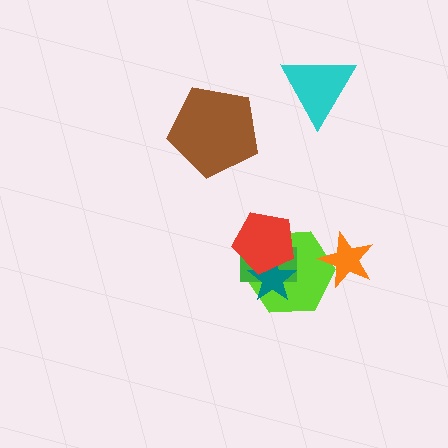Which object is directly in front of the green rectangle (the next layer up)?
The teal star is directly in front of the green rectangle.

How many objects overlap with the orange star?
1 object overlaps with the orange star.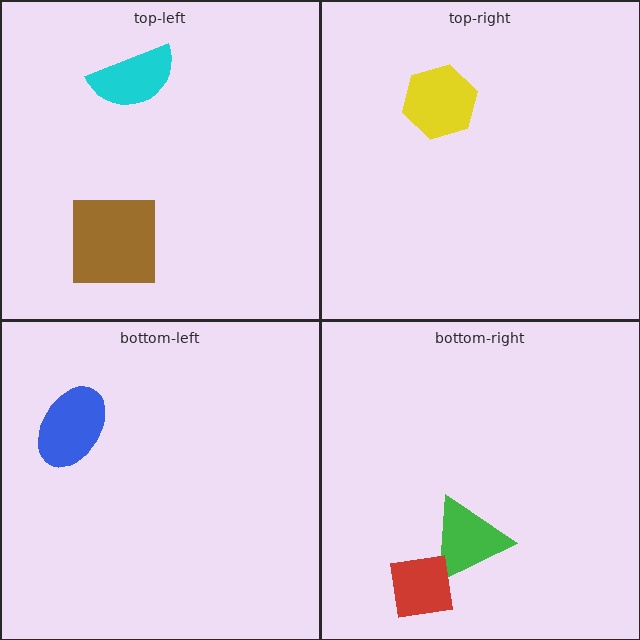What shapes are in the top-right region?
The yellow hexagon.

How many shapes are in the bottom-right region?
2.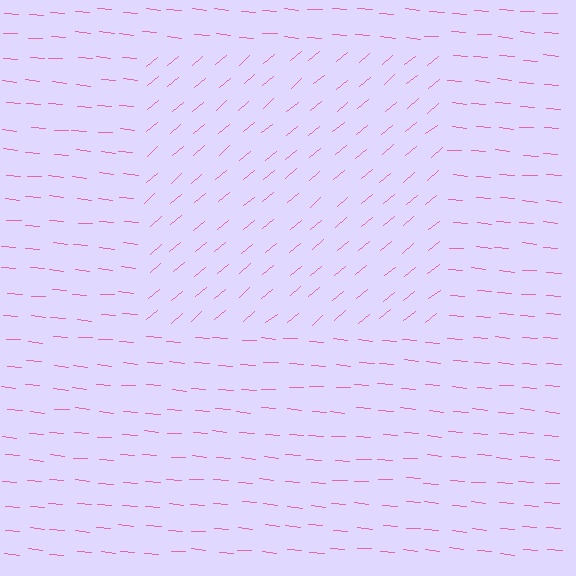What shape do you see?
I see a rectangle.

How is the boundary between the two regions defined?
The boundary is defined purely by a change in line orientation (approximately 45 degrees difference). All lines are the same color and thickness.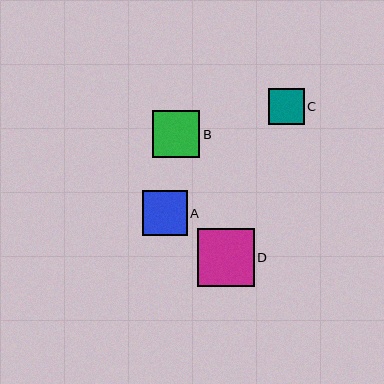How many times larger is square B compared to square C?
Square B is approximately 1.3 times the size of square C.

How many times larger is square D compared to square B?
Square D is approximately 1.2 times the size of square B.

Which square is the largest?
Square D is the largest with a size of approximately 57 pixels.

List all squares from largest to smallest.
From largest to smallest: D, B, A, C.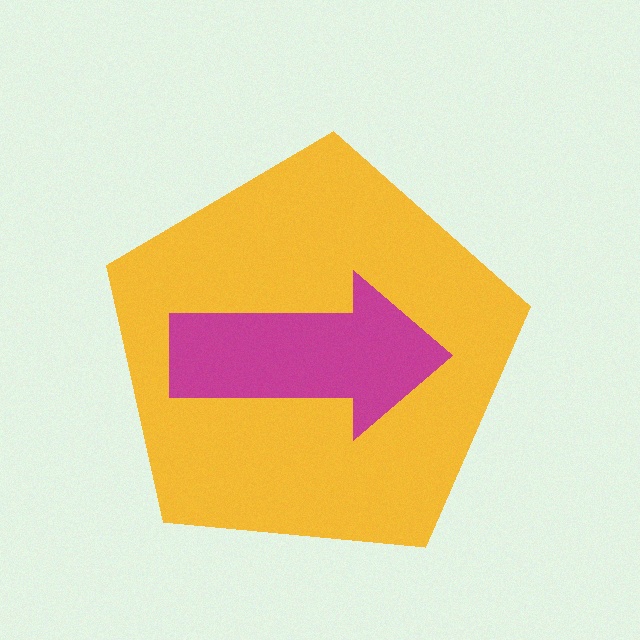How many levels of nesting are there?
2.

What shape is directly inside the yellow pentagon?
The magenta arrow.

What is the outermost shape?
The yellow pentagon.